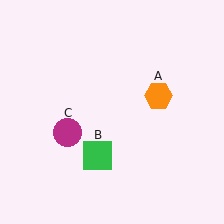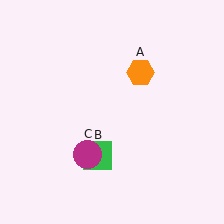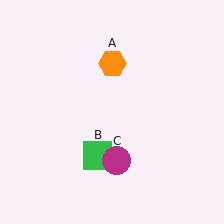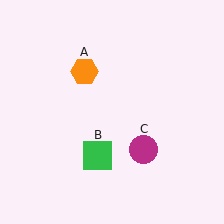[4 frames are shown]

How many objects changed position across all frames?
2 objects changed position: orange hexagon (object A), magenta circle (object C).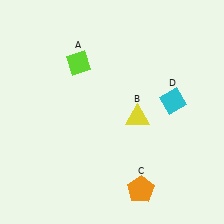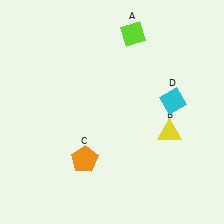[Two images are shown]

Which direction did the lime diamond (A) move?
The lime diamond (A) moved right.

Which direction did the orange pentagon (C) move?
The orange pentagon (C) moved left.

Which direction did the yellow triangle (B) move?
The yellow triangle (B) moved right.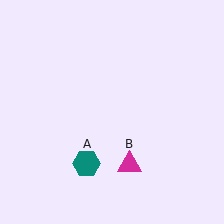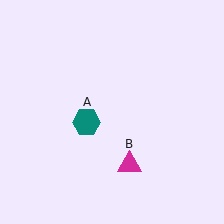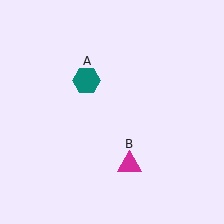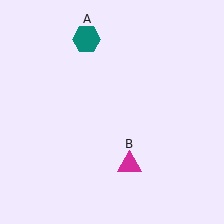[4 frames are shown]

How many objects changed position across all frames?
1 object changed position: teal hexagon (object A).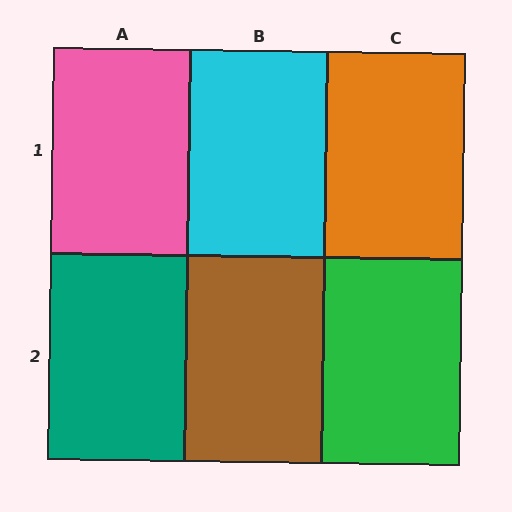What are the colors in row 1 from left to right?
Pink, cyan, orange.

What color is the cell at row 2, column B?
Brown.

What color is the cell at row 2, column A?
Teal.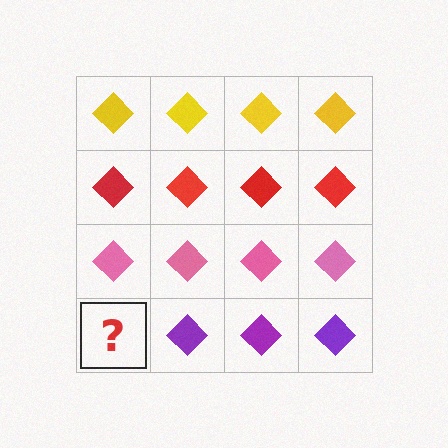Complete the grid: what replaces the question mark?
The question mark should be replaced with a purple diamond.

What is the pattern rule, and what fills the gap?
The rule is that each row has a consistent color. The gap should be filled with a purple diamond.